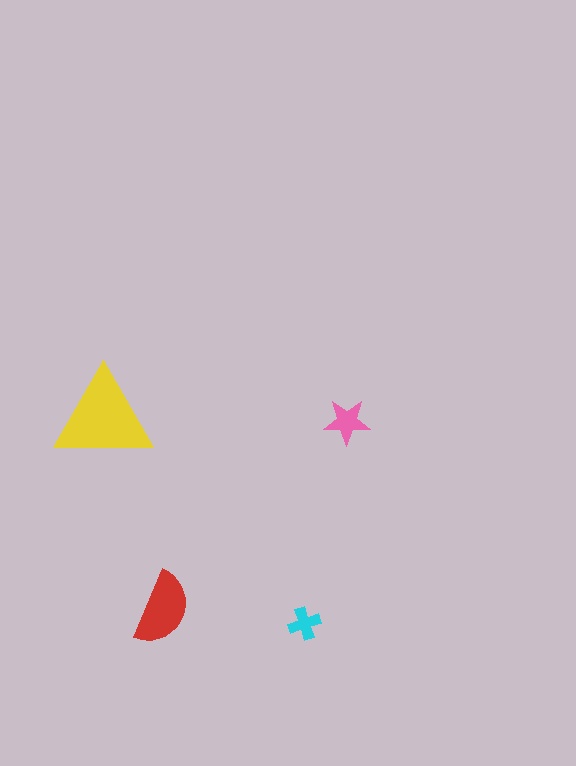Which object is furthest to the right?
The pink star is rightmost.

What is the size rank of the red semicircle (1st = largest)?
2nd.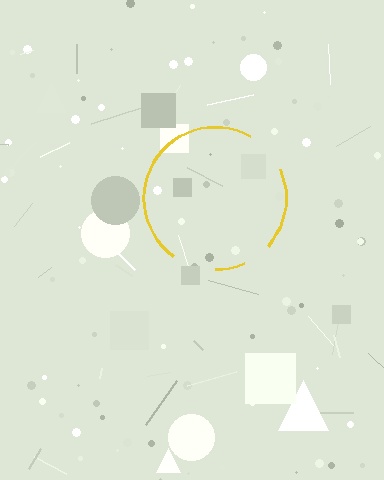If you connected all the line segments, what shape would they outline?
They would outline a circle.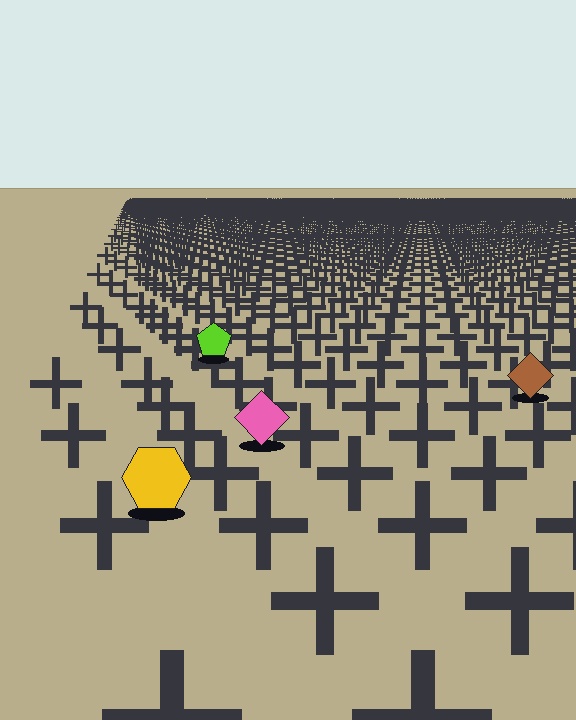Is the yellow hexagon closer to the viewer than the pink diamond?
Yes. The yellow hexagon is closer — you can tell from the texture gradient: the ground texture is coarser near it.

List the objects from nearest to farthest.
From nearest to farthest: the yellow hexagon, the pink diamond, the brown diamond, the lime pentagon.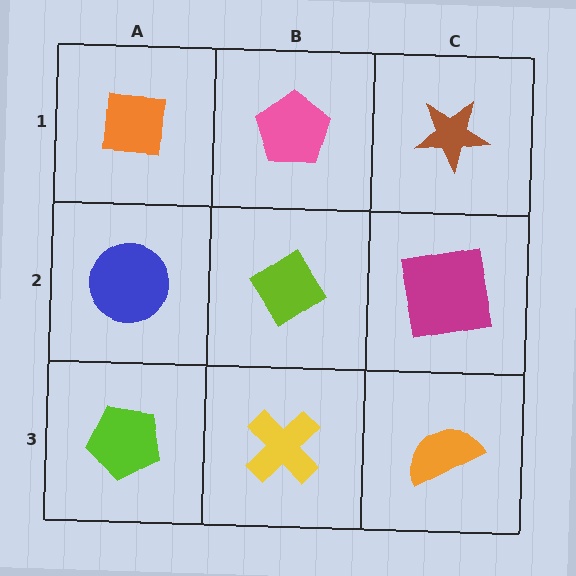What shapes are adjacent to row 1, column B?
A lime diamond (row 2, column B), an orange square (row 1, column A), a brown star (row 1, column C).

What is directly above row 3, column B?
A lime diamond.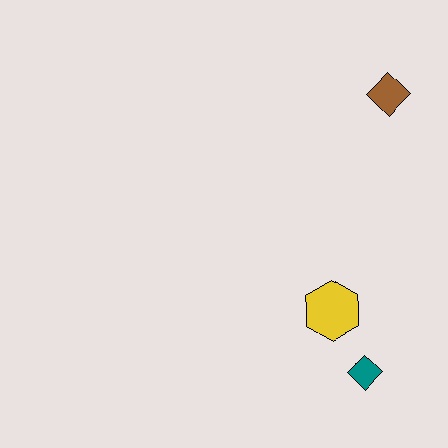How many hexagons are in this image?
There is 1 hexagon.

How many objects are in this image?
There are 3 objects.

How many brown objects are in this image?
There is 1 brown object.